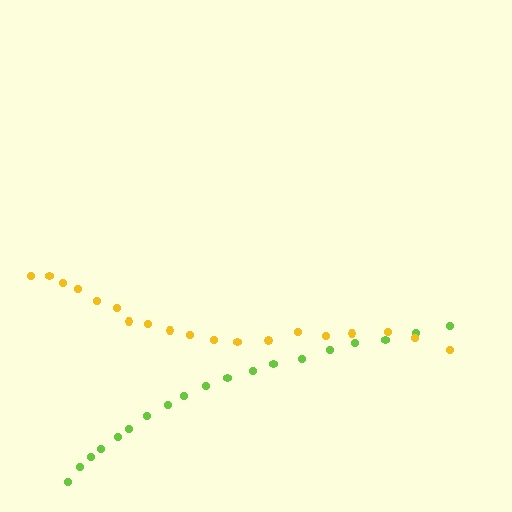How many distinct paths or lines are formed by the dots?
There are 2 distinct paths.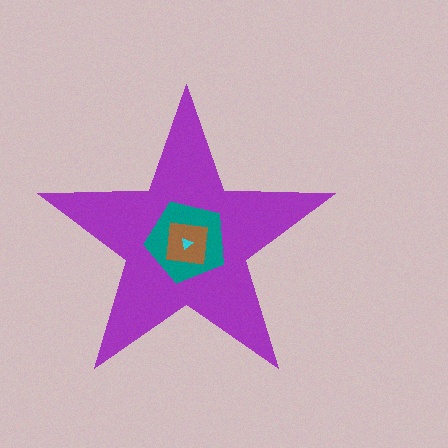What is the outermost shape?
The purple star.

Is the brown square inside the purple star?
Yes.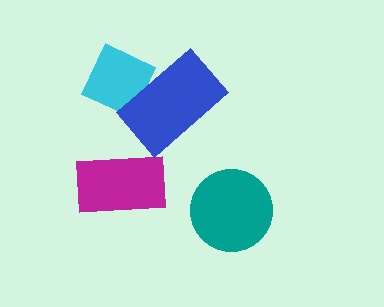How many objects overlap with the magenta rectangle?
0 objects overlap with the magenta rectangle.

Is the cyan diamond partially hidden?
Yes, it is partially covered by another shape.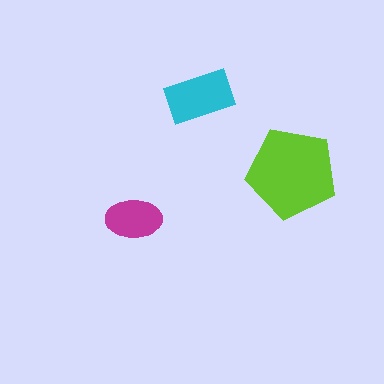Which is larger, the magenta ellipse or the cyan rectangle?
The cyan rectangle.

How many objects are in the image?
There are 3 objects in the image.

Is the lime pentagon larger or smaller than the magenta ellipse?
Larger.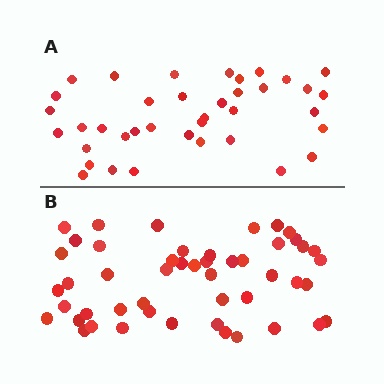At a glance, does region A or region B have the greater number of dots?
Region B (the bottom region) has more dots.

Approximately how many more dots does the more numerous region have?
Region B has roughly 12 or so more dots than region A.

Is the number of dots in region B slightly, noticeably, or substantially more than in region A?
Region B has noticeably more, but not dramatically so. The ratio is roughly 1.3 to 1.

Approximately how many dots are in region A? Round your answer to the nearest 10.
About 40 dots. (The exact count is 38, which rounds to 40.)